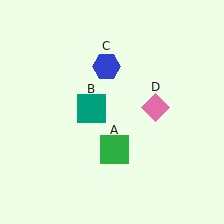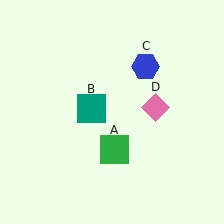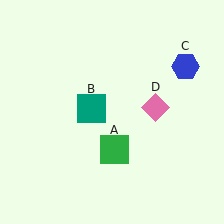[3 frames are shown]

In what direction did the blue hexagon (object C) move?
The blue hexagon (object C) moved right.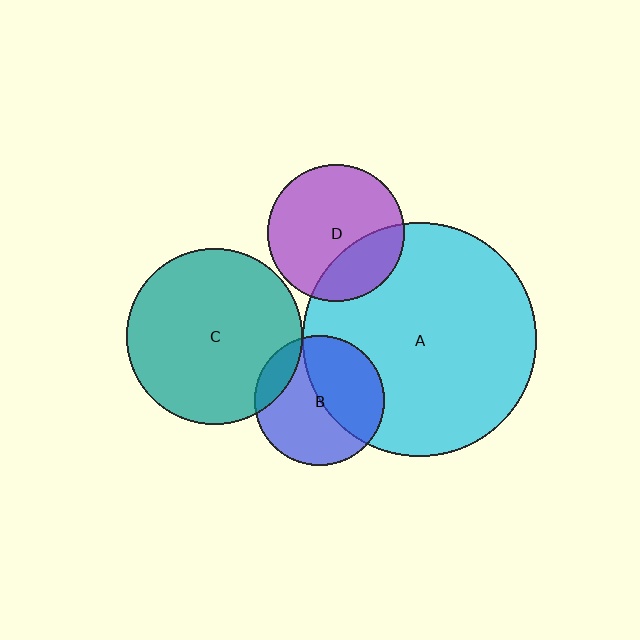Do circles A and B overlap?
Yes.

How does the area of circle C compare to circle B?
Approximately 1.8 times.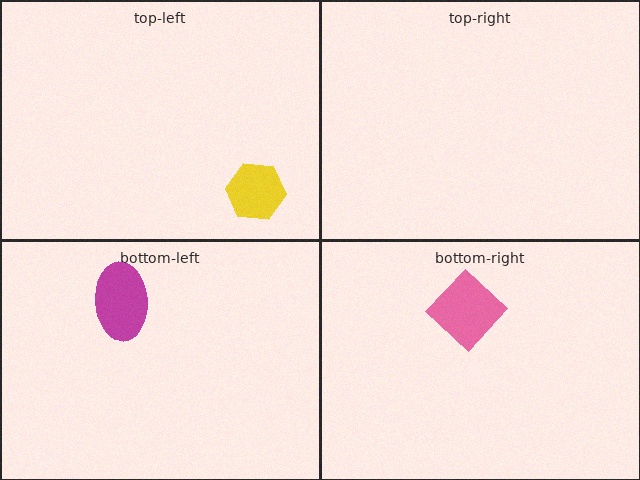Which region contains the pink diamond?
The bottom-right region.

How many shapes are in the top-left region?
1.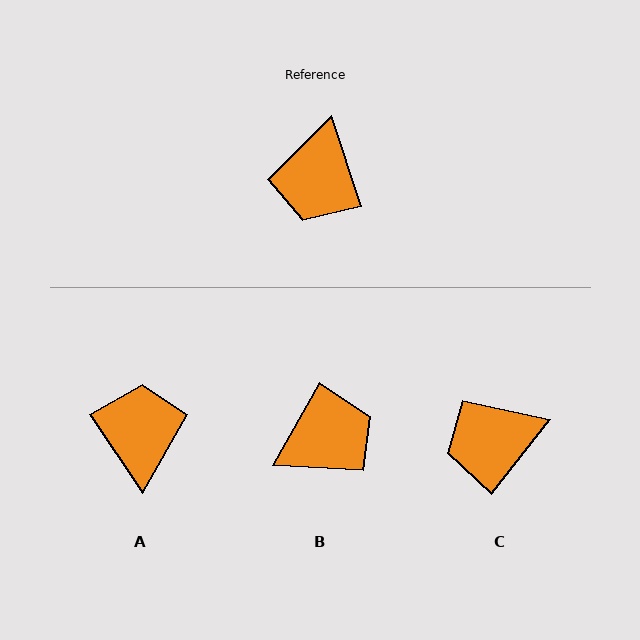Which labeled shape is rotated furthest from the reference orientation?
A, about 164 degrees away.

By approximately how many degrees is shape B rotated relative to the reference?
Approximately 132 degrees counter-clockwise.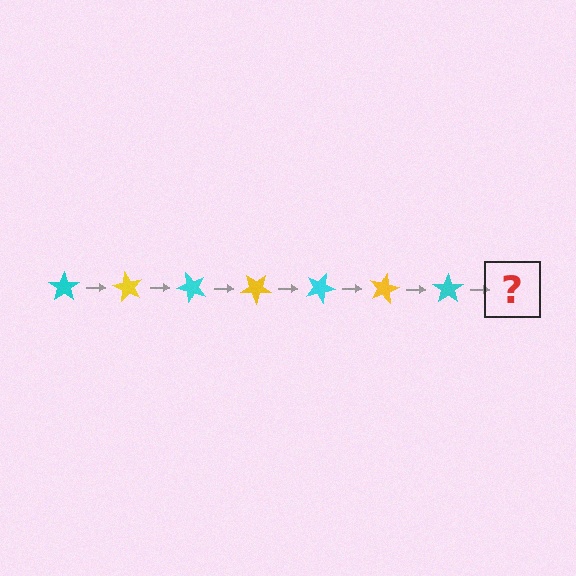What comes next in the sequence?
The next element should be a yellow star, rotated 420 degrees from the start.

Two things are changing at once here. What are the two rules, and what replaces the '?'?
The two rules are that it rotates 60 degrees each step and the color cycles through cyan and yellow. The '?' should be a yellow star, rotated 420 degrees from the start.